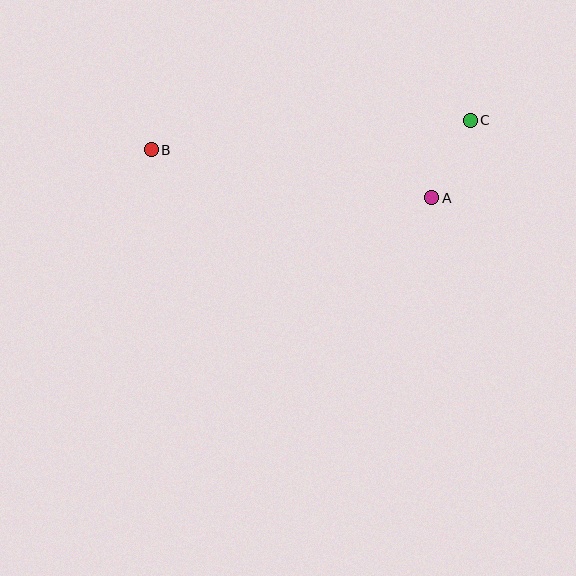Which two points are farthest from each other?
Points B and C are farthest from each other.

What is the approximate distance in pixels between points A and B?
The distance between A and B is approximately 285 pixels.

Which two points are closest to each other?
Points A and C are closest to each other.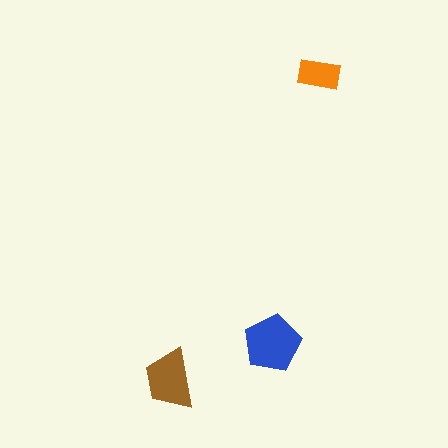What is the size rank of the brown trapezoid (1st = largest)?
2nd.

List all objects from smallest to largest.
The orange rectangle, the brown trapezoid, the blue pentagon.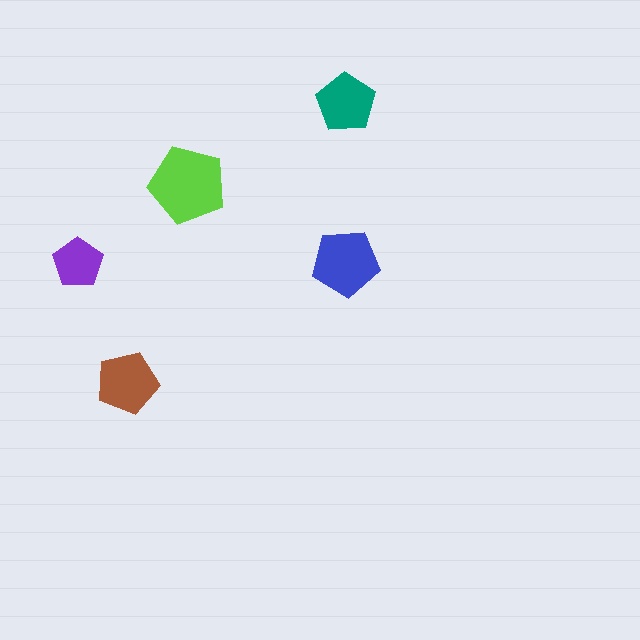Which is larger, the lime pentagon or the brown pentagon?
The lime one.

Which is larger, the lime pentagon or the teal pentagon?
The lime one.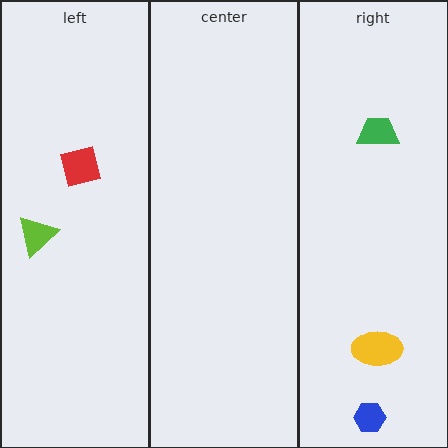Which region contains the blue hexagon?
The right region.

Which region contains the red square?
The left region.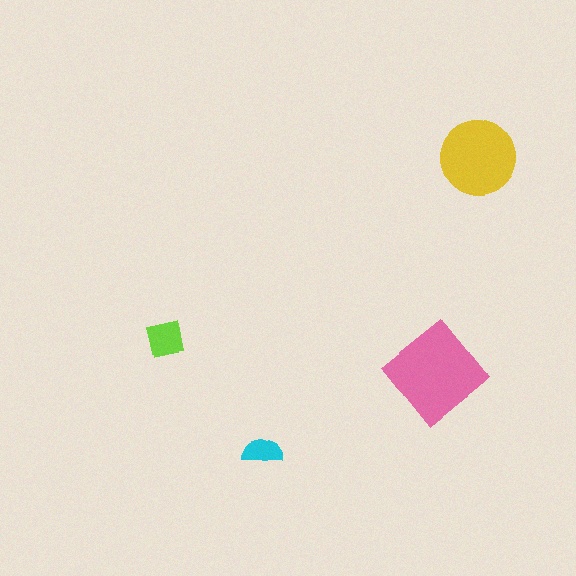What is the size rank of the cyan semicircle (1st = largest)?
4th.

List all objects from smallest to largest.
The cyan semicircle, the lime square, the yellow circle, the pink diamond.